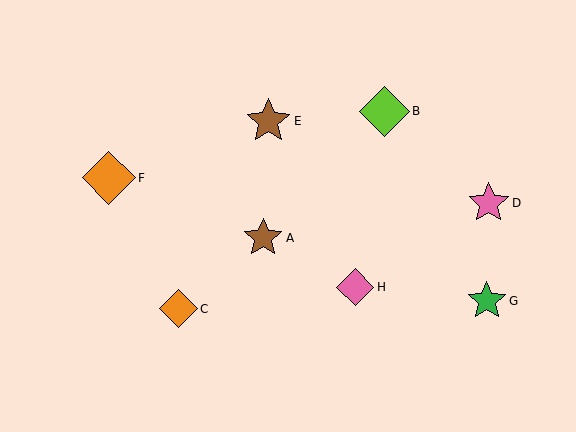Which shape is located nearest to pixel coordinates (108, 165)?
The orange diamond (labeled F) at (109, 178) is nearest to that location.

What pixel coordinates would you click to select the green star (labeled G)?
Click at (487, 301) to select the green star G.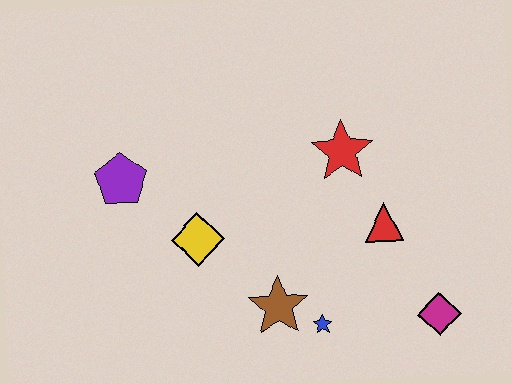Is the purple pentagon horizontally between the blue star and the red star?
No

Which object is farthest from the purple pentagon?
The magenta diamond is farthest from the purple pentagon.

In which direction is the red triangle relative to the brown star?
The red triangle is to the right of the brown star.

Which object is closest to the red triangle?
The red star is closest to the red triangle.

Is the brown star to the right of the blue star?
No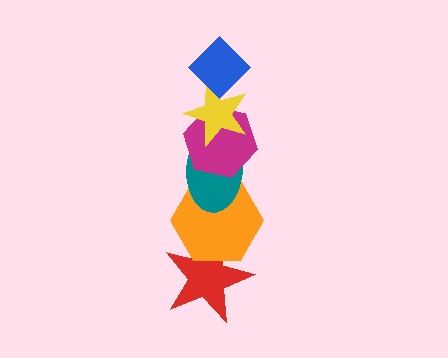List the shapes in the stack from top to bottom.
From top to bottom: the blue diamond, the yellow star, the magenta hexagon, the teal ellipse, the orange hexagon, the red star.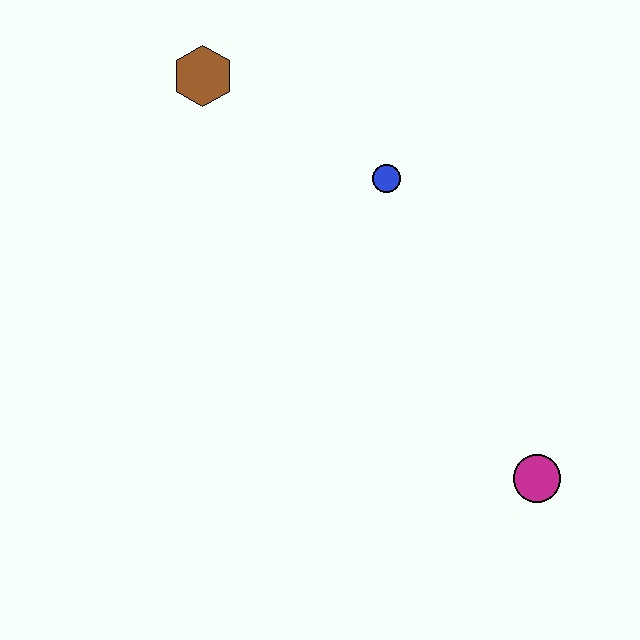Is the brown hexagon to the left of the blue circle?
Yes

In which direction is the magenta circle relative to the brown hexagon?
The magenta circle is below the brown hexagon.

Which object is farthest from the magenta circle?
The brown hexagon is farthest from the magenta circle.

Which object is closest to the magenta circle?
The blue circle is closest to the magenta circle.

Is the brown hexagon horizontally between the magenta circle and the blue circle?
No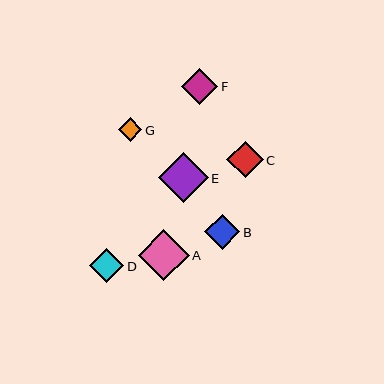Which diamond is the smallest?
Diamond G is the smallest with a size of approximately 23 pixels.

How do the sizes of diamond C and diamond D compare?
Diamond C and diamond D are approximately the same size.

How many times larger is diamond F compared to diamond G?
Diamond F is approximately 1.6 times the size of diamond G.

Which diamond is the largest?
Diamond A is the largest with a size of approximately 51 pixels.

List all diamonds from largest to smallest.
From largest to smallest: A, E, F, C, B, D, G.